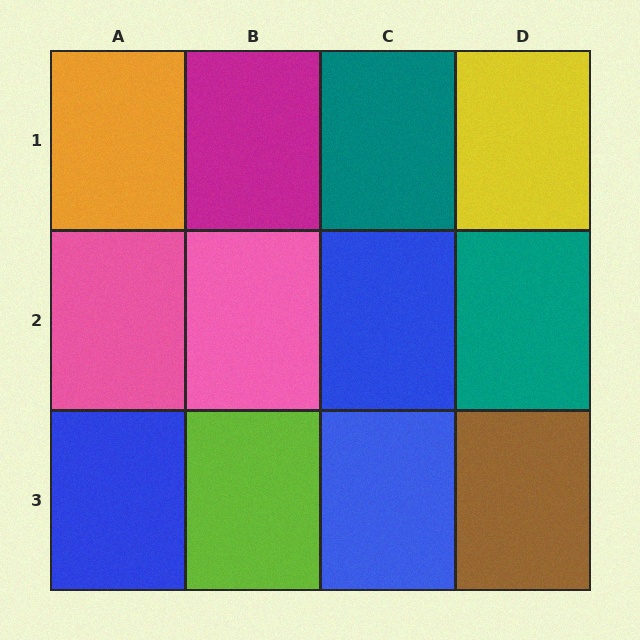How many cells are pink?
2 cells are pink.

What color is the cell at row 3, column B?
Lime.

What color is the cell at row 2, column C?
Blue.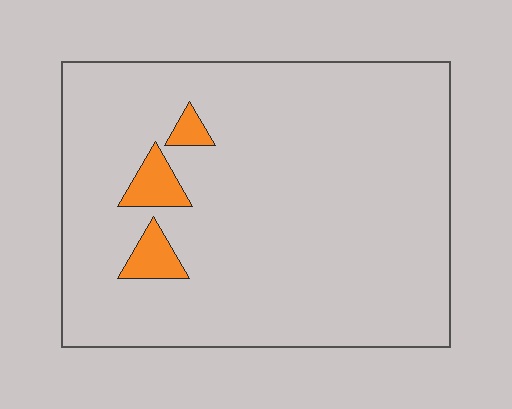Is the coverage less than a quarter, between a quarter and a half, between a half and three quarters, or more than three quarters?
Less than a quarter.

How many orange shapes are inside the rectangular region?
3.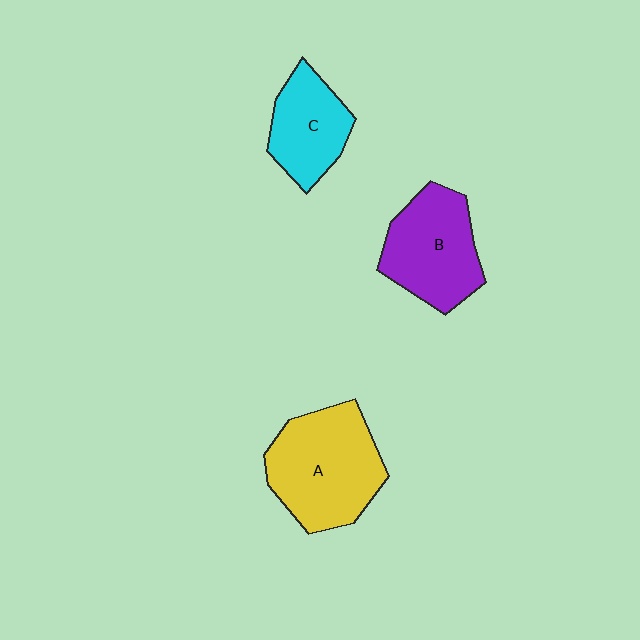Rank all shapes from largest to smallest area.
From largest to smallest: A (yellow), B (purple), C (cyan).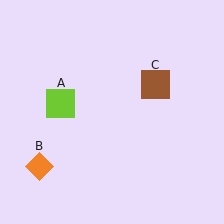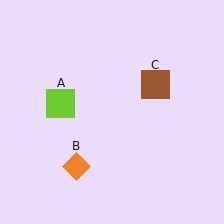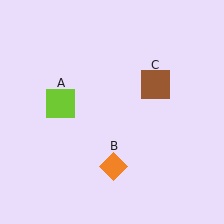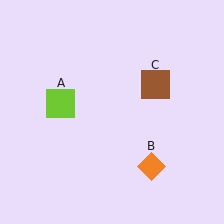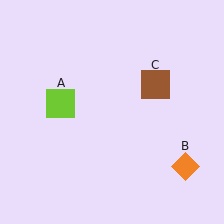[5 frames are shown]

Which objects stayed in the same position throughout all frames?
Lime square (object A) and brown square (object C) remained stationary.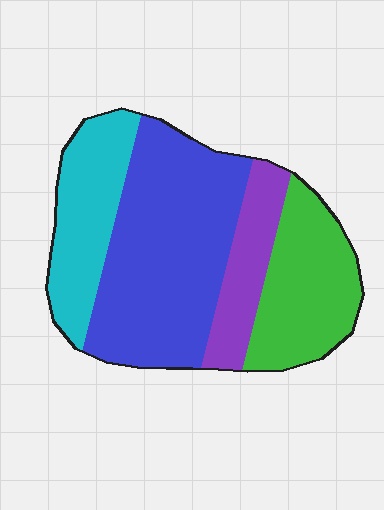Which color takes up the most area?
Blue, at roughly 45%.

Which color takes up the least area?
Purple, at roughly 15%.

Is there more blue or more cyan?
Blue.